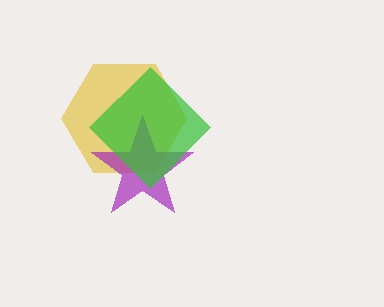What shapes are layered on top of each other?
The layered shapes are: a yellow hexagon, a purple star, a green diamond.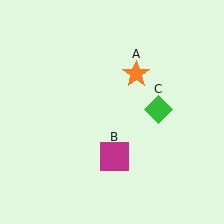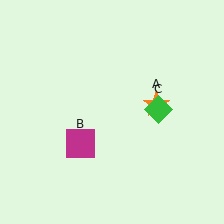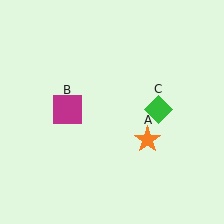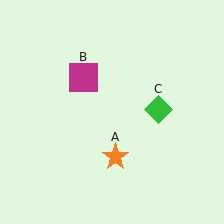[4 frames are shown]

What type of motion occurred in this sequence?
The orange star (object A), magenta square (object B) rotated clockwise around the center of the scene.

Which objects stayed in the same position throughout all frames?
Green diamond (object C) remained stationary.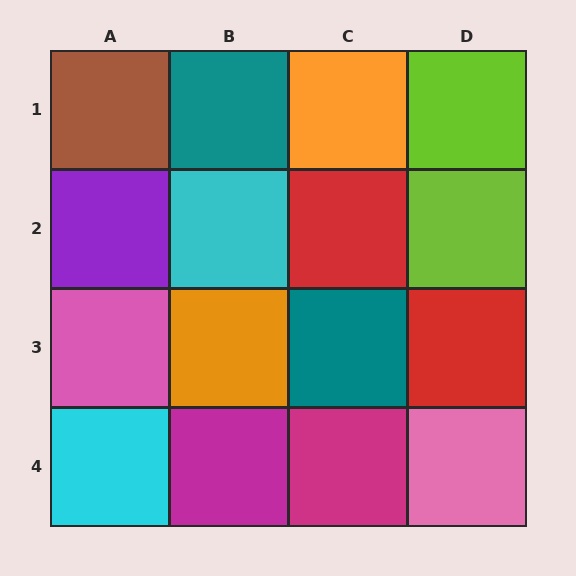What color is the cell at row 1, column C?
Orange.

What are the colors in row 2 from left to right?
Purple, cyan, red, lime.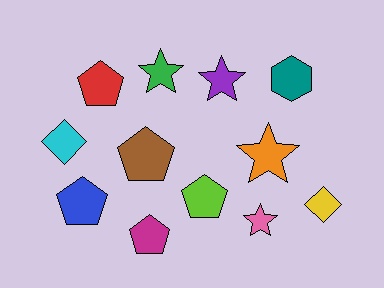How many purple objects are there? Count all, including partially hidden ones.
There is 1 purple object.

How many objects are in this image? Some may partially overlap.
There are 12 objects.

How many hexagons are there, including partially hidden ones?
There is 1 hexagon.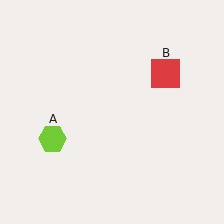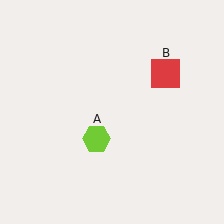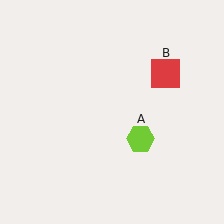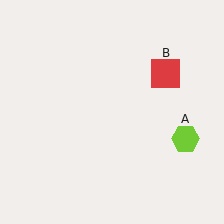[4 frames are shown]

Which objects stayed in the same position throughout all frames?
Red square (object B) remained stationary.